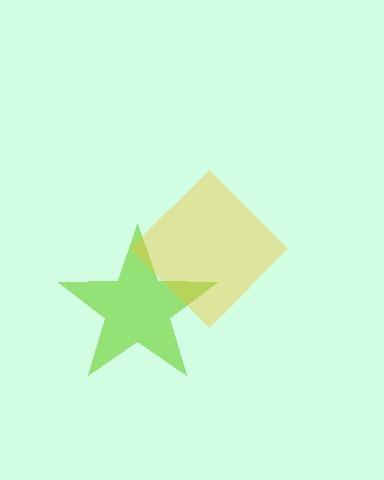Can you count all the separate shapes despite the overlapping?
Yes, there are 2 separate shapes.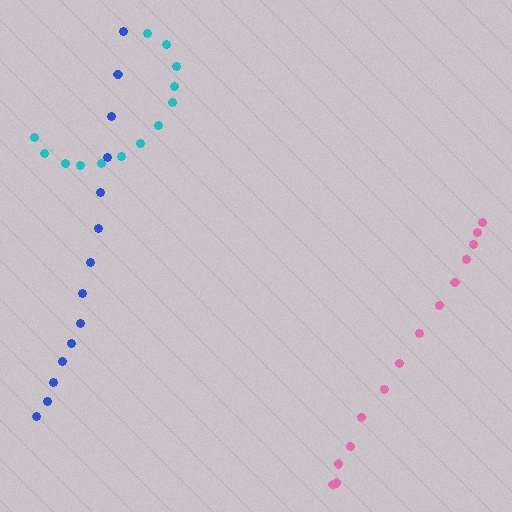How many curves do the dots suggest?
There are 3 distinct paths.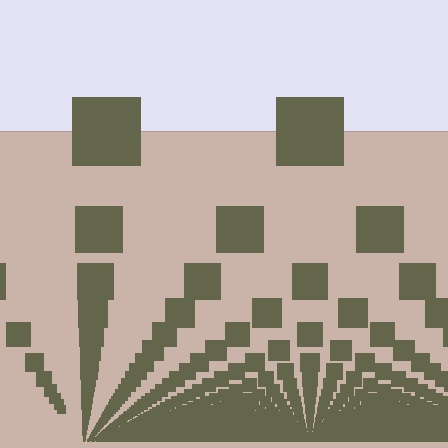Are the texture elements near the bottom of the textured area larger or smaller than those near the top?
Smaller. The gradient is inverted — elements near the bottom are smaller and denser.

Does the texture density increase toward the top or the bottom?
Density increases toward the bottom.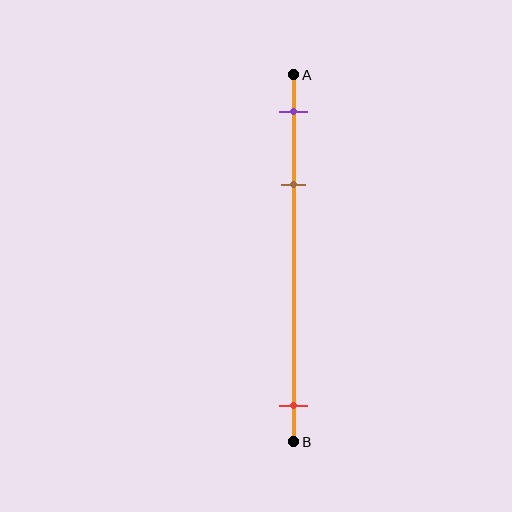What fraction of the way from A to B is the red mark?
The red mark is approximately 90% (0.9) of the way from A to B.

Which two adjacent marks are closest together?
The purple and brown marks are the closest adjacent pair.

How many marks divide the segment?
There are 3 marks dividing the segment.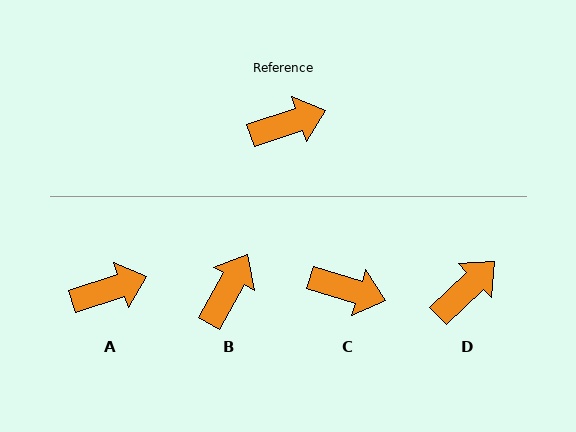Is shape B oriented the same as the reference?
No, it is off by about 42 degrees.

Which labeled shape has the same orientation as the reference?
A.